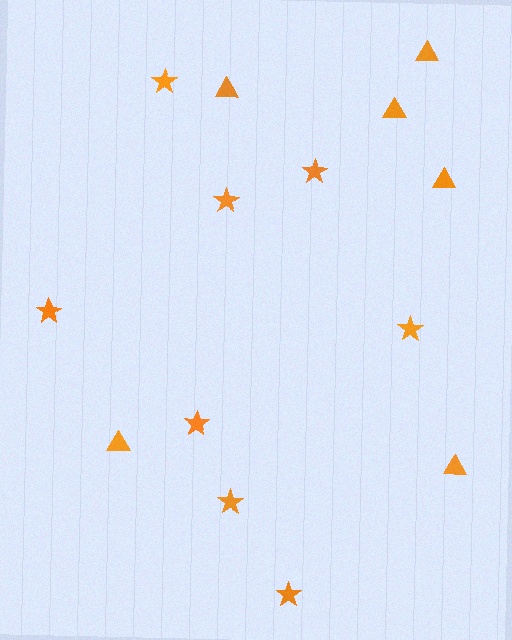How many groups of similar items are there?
There are 2 groups: one group of stars (8) and one group of triangles (6).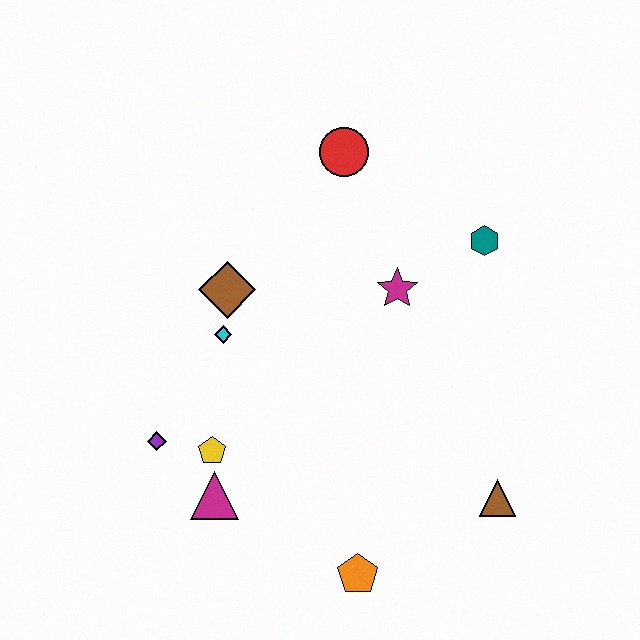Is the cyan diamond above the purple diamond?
Yes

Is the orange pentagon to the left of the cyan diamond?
No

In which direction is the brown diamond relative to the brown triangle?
The brown diamond is to the left of the brown triangle.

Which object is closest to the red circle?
The magenta star is closest to the red circle.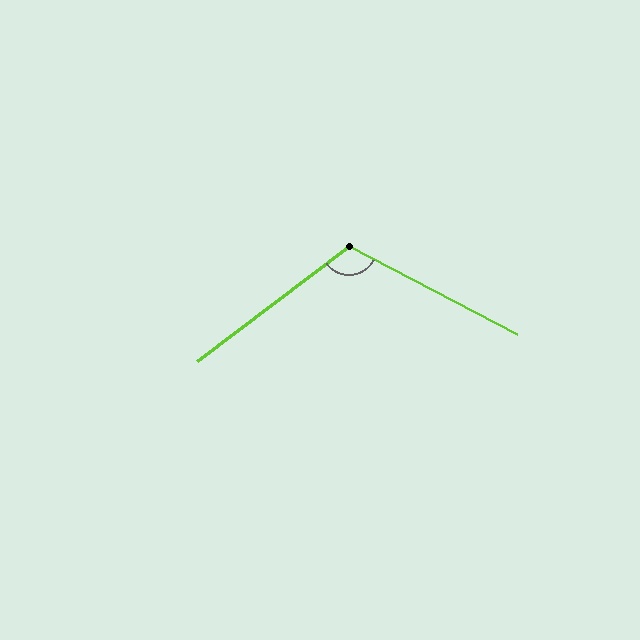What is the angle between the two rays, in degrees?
Approximately 116 degrees.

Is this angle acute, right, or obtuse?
It is obtuse.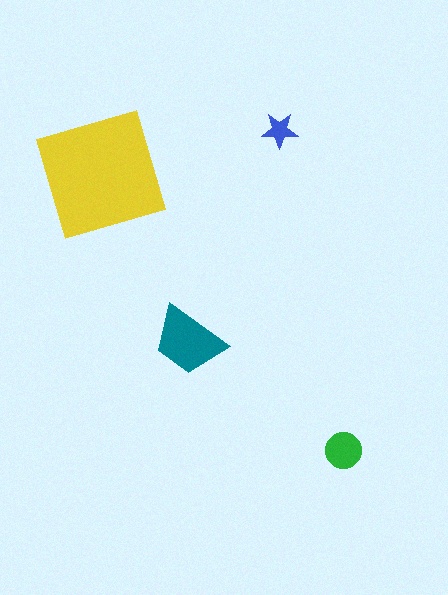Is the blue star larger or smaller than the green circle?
Smaller.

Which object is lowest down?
The green circle is bottommost.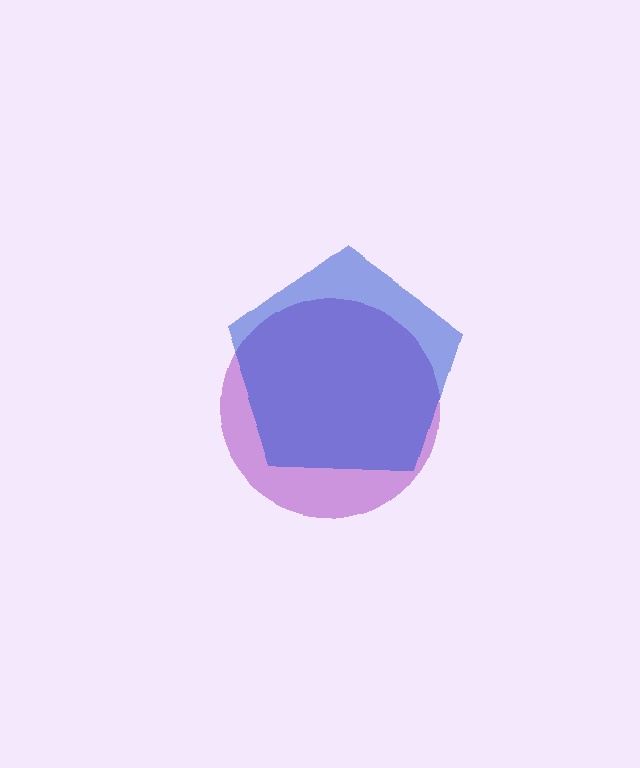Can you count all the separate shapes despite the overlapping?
Yes, there are 2 separate shapes.